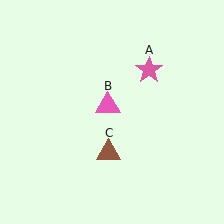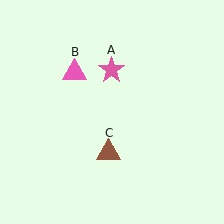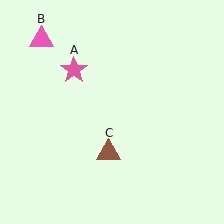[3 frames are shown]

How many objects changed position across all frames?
2 objects changed position: pink star (object A), pink triangle (object B).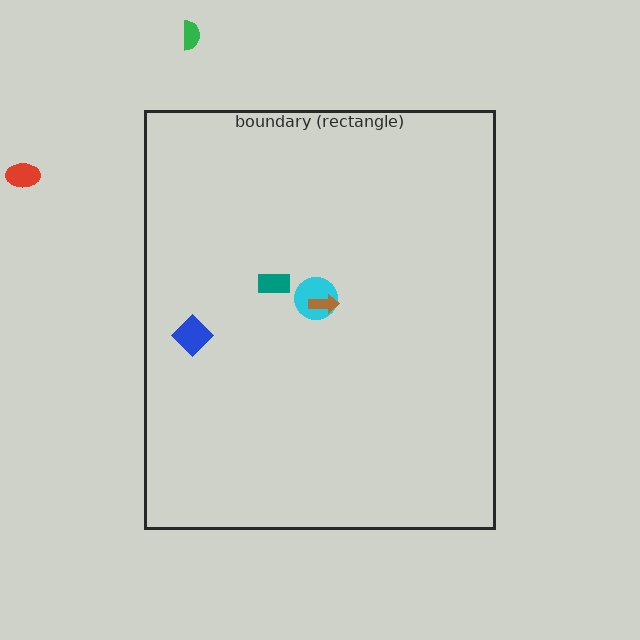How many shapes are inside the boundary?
4 inside, 2 outside.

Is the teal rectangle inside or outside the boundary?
Inside.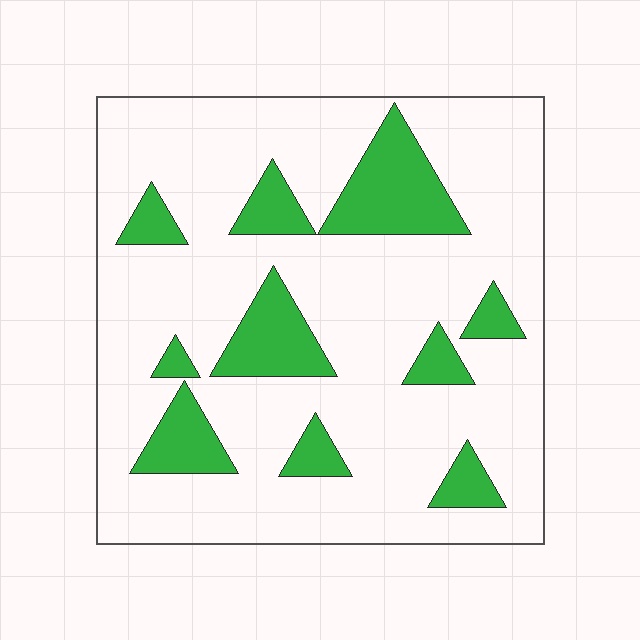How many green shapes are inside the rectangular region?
10.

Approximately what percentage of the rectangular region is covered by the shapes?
Approximately 20%.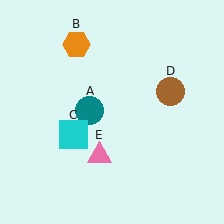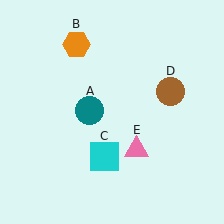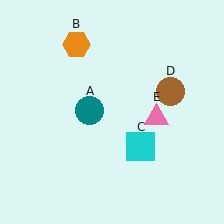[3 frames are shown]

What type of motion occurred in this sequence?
The cyan square (object C), pink triangle (object E) rotated counterclockwise around the center of the scene.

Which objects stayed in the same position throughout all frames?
Teal circle (object A) and orange hexagon (object B) and brown circle (object D) remained stationary.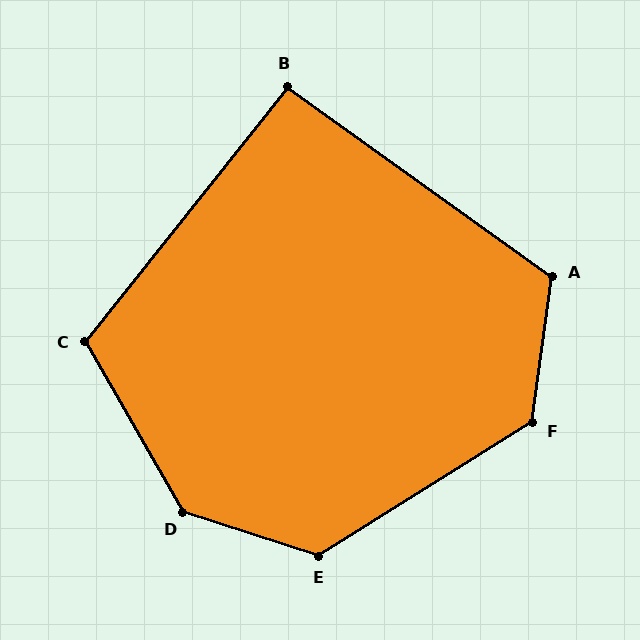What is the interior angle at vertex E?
Approximately 130 degrees (obtuse).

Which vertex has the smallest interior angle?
B, at approximately 93 degrees.